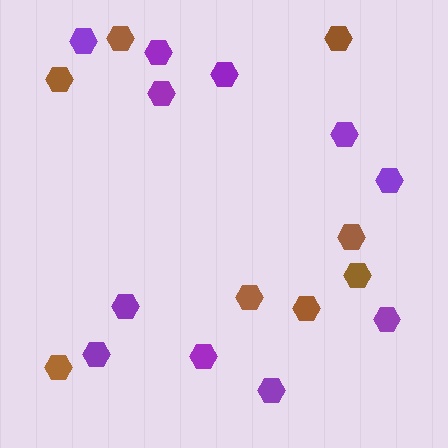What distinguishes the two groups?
There are 2 groups: one group of purple hexagons (11) and one group of brown hexagons (8).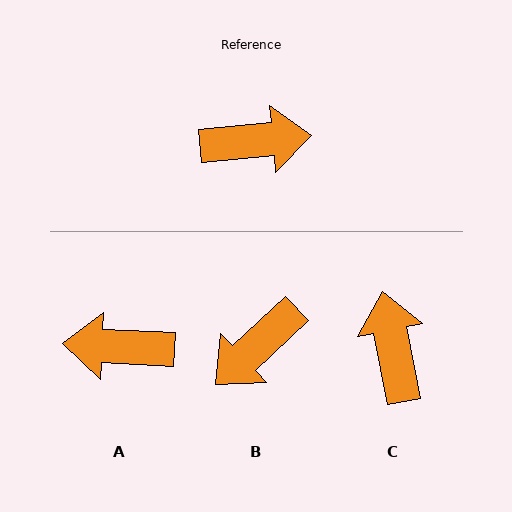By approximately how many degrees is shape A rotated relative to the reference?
Approximately 172 degrees counter-clockwise.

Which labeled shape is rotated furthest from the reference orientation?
A, about 172 degrees away.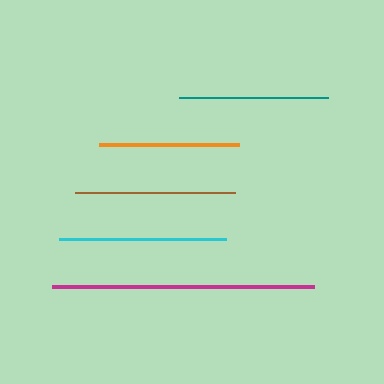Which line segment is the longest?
The magenta line is the longest at approximately 262 pixels.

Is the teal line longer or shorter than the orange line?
The teal line is longer than the orange line.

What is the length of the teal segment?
The teal segment is approximately 149 pixels long.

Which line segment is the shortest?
The orange line is the shortest at approximately 140 pixels.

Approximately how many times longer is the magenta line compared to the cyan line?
The magenta line is approximately 1.6 times the length of the cyan line.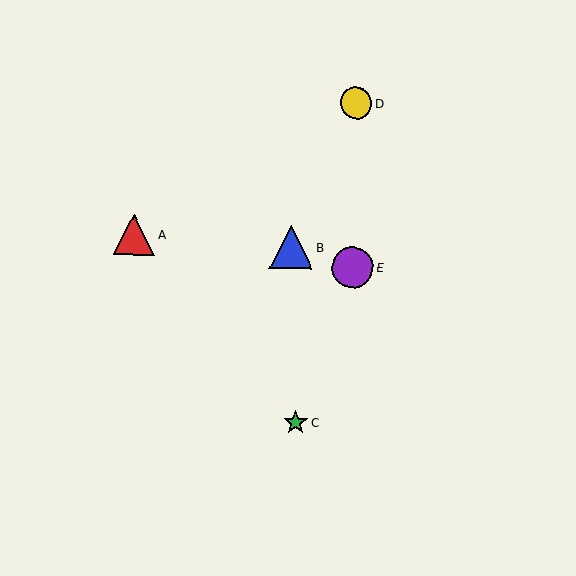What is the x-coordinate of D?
Object D is at x≈356.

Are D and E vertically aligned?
Yes, both are at x≈356.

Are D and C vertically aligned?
No, D is at x≈356 and C is at x≈296.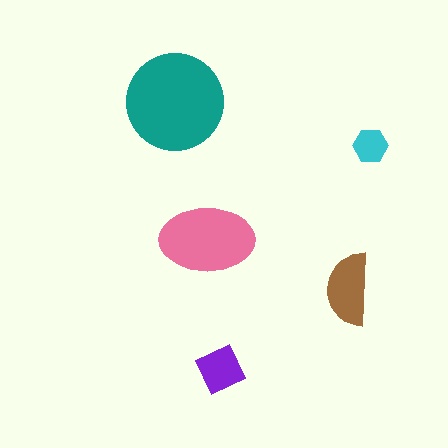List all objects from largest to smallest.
The teal circle, the pink ellipse, the brown semicircle, the purple diamond, the cyan hexagon.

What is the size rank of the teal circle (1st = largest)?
1st.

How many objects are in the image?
There are 5 objects in the image.